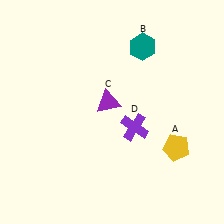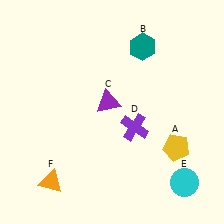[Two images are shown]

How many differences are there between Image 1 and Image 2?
There are 2 differences between the two images.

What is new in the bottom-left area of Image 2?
An orange triangle (F) was added in the bottom-left area of Image 2.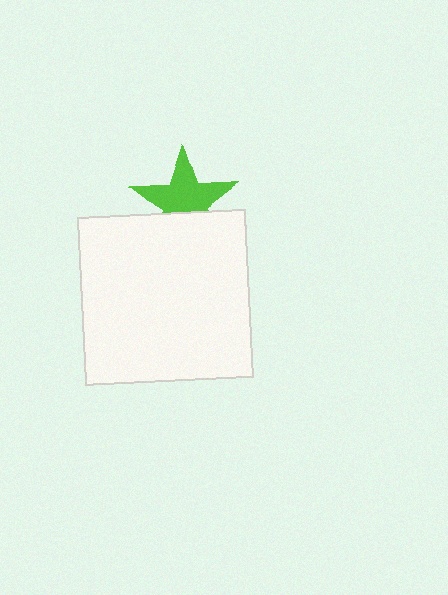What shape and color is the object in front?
The object in front is a white square.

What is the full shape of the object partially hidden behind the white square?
The partially hidden object is a lime star.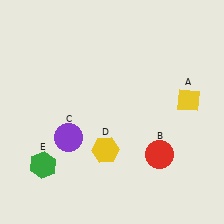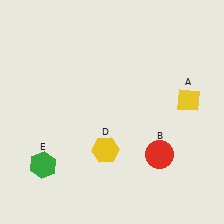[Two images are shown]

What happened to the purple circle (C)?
The purple circle (C) was removed in Image 2. It was in the bottom-left area of Image 1.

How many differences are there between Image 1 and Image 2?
There is 1 difference between the two images.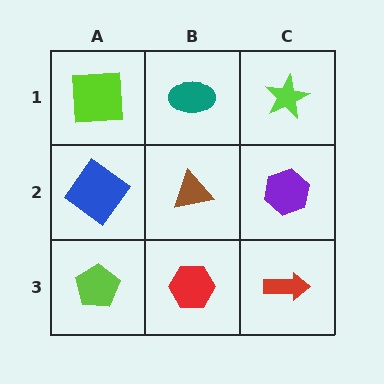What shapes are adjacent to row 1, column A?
A blue diamond (row 2, column A), a teal ellipse (row 1, column B).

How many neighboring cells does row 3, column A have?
2.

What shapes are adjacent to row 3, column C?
A purple hexagon (row 2, column C), a red hexagon (row 3, column B).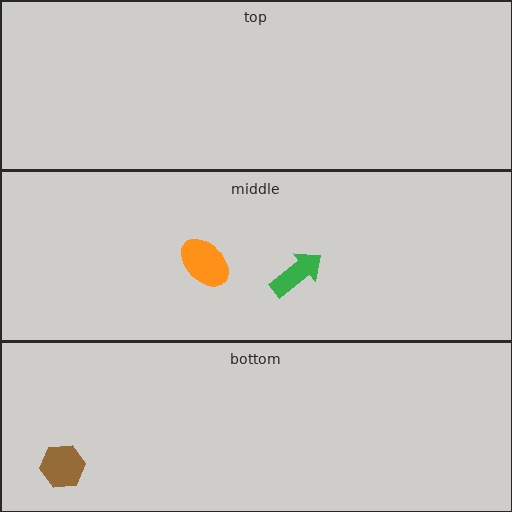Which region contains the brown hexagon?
The bottom region.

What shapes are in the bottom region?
The brown hexagon.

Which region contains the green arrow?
The middle region.